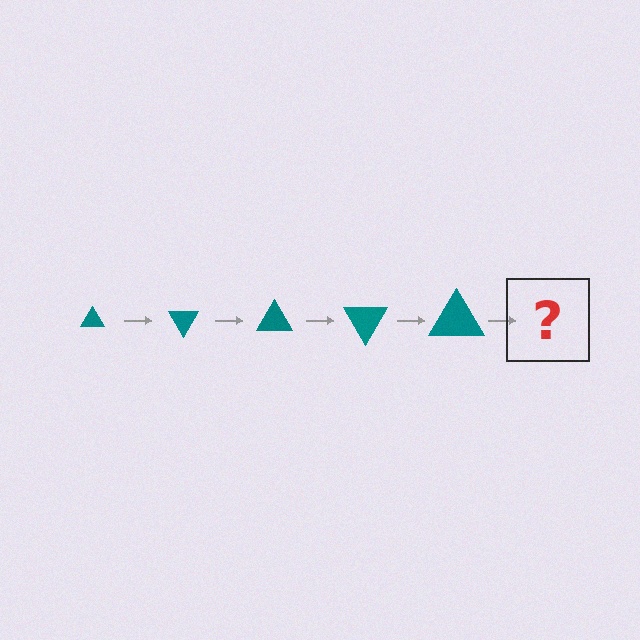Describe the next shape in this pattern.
It should be a triangle, larger than the previous one and rotated 300 degrees from the start.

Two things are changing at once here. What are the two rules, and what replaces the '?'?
The two rules are that the triangle grows larger each step and it rotates 60 degrees each step. The '?' should be a triangle, larger than the previous one and rotated 300 degrees from the start.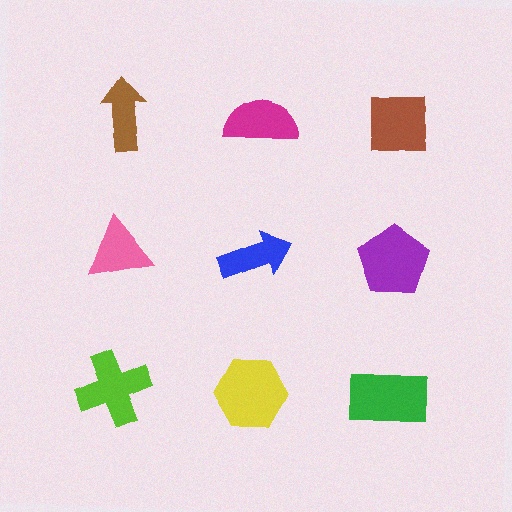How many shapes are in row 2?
3 shapes.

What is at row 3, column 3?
A green rectangle.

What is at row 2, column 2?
A blue arrow.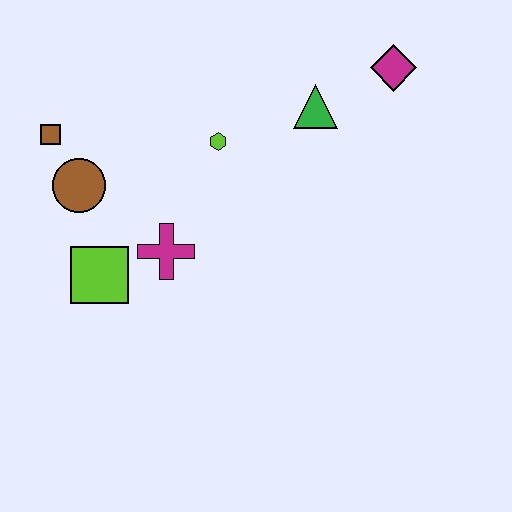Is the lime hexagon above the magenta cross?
Yes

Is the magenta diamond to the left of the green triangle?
No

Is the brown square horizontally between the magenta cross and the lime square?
No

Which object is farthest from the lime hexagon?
The magenta diamond is farthest from the lime hexagon.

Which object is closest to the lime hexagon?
The green triangle is closest to the lime hexagon.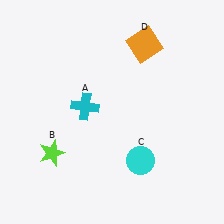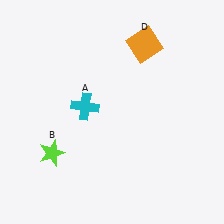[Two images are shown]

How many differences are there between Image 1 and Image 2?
There is 1 difference between the two images.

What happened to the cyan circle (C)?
The cyan circle (C) was removed in Image 2. It was in the bottom-right area of Image 1.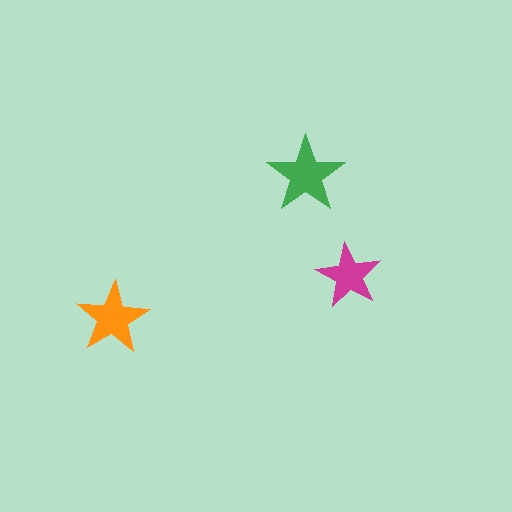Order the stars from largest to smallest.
the green one, the orange one, the magenta one.